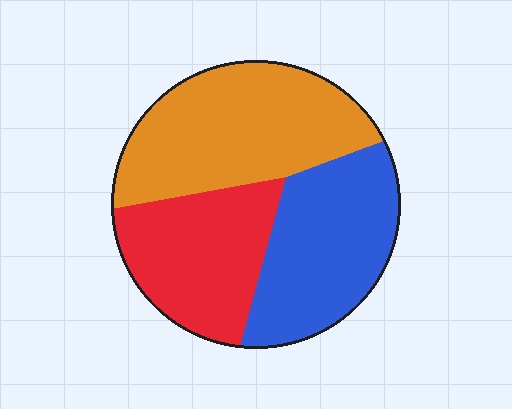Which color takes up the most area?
Orange, at roughly 40%.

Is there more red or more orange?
Orange.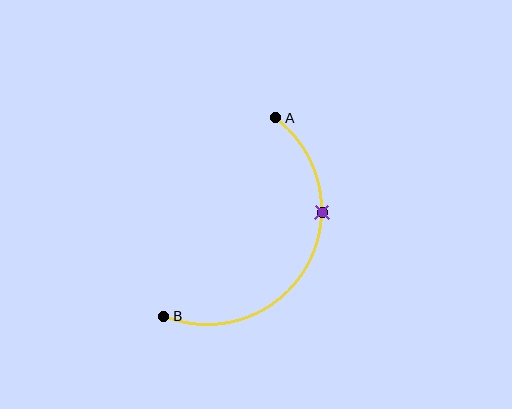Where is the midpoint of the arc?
The arc midpoint is the point on the curve farthest from the straight line joining A and B. It sits to the right of that line.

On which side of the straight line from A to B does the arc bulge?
The arc bulges to the right of the straight line connecting A and B.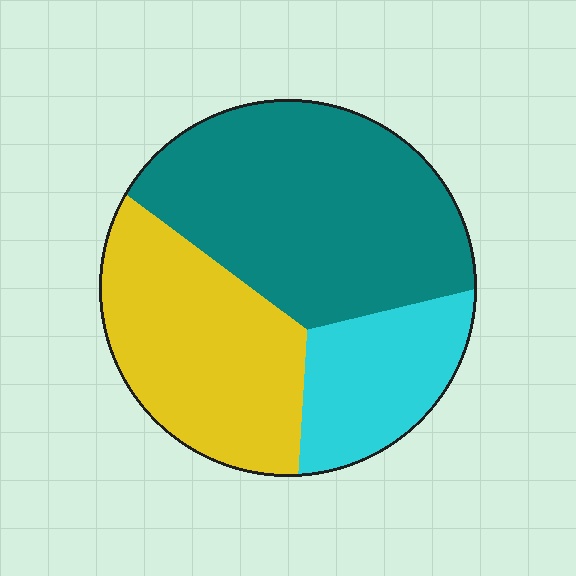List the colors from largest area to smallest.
From largest to smallest: teal, yellow, cyan.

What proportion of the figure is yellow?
Yellow takes up about one third (1/3) of the figure.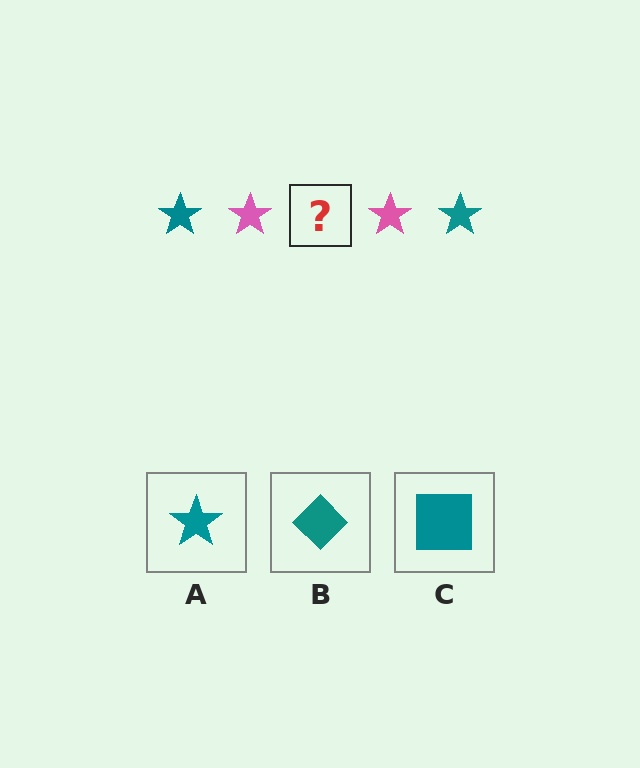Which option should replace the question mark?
Option A.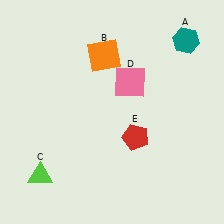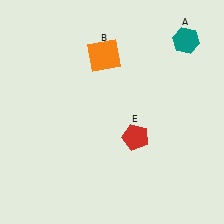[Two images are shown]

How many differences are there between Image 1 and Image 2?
There are 2 differences between the two images.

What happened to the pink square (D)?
The pink square (D) was removed in Image 2. It was in the top-right area of Image 1.